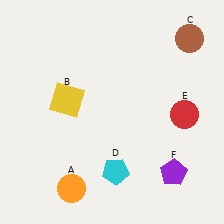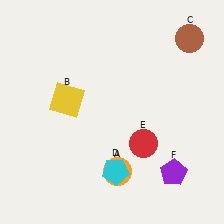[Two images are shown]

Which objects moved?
The objects that moved are: the orange circle (A), the red circle (E).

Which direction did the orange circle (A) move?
The orange circle (A) moved right.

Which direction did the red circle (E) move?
The red circle (E) moved left.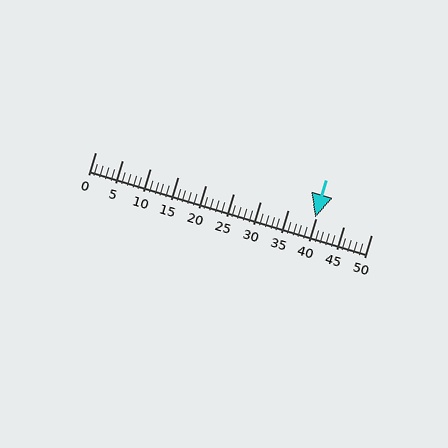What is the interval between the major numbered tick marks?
The major tick marks are spaced 5 units apart.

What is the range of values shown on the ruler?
The ruler shows values from 0 to 50.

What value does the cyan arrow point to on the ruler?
The cyan arrow points to approximately 40.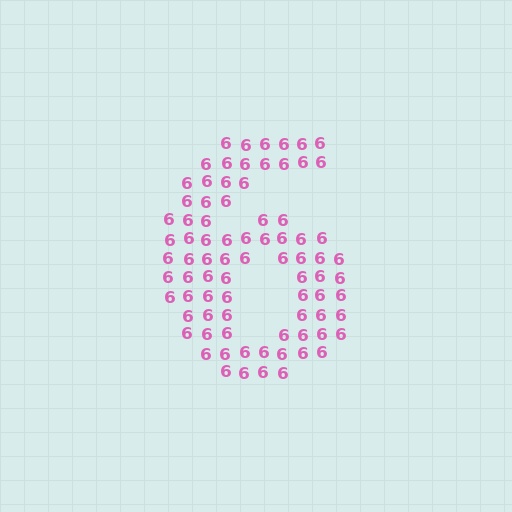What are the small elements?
The small elements are digit 6's.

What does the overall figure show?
The overall figure shows the digit 6.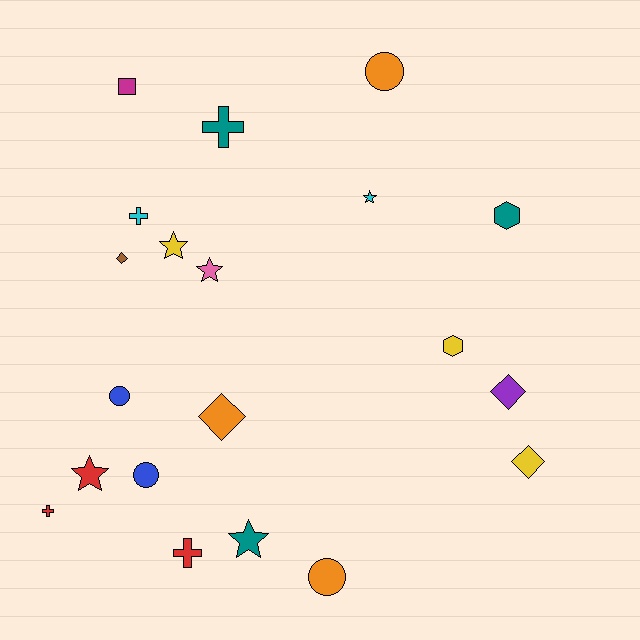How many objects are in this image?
There are 20 objects.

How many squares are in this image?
There is 1 square.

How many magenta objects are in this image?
There is 1 magenta object.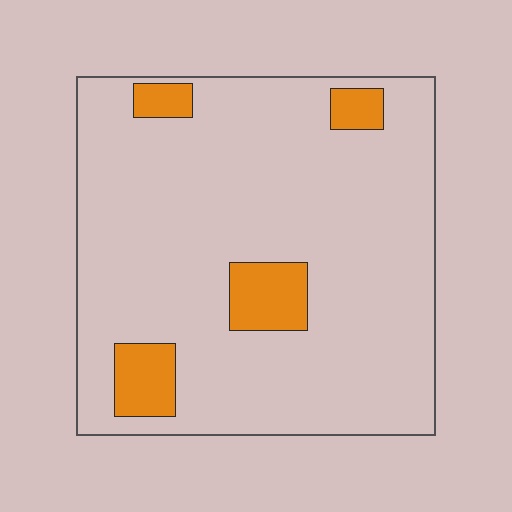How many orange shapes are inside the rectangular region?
4.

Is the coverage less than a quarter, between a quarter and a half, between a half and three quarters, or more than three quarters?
Less than a quarter.